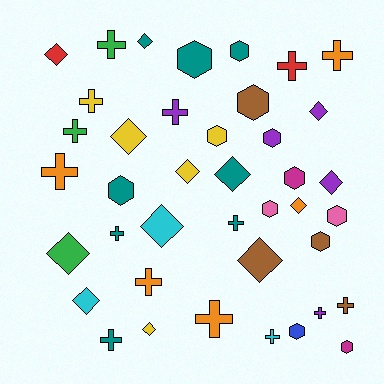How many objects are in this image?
There are 40 objects.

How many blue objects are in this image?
There is 1 blue object.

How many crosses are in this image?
There are 15 crosses.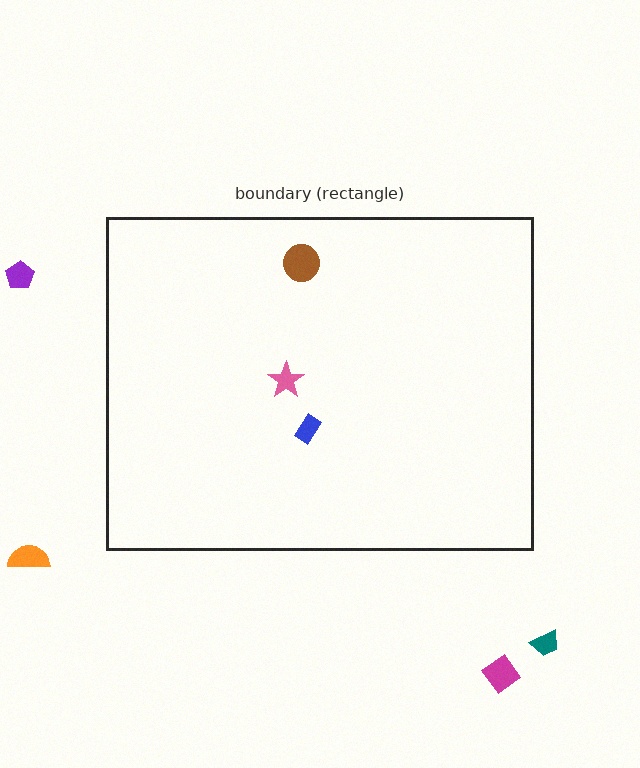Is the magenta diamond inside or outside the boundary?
Outside.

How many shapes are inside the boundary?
3 inside, 4 outside.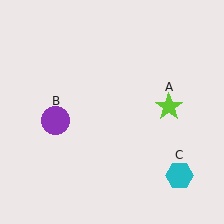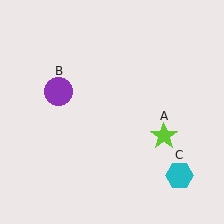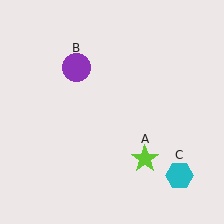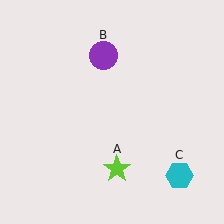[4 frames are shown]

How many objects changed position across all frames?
2 objects changed position: lime star (object A), purple circle (object B).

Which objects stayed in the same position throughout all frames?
Cyan hexagon (object C) remained stationary.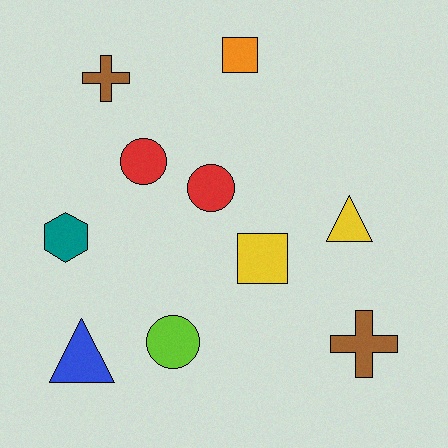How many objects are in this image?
There are 10 objects.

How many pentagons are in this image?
There are no pentagons.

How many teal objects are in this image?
There is 1 teal object.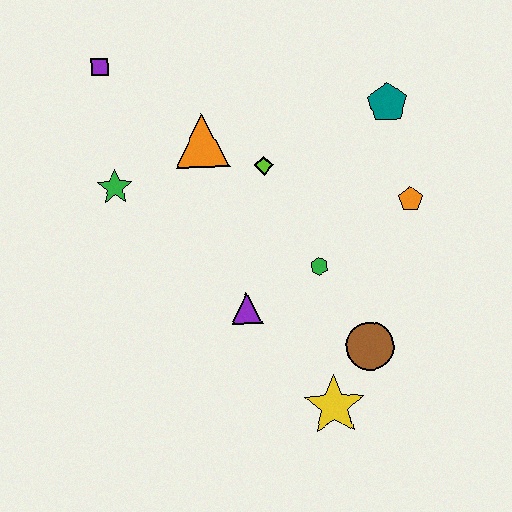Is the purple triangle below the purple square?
Yes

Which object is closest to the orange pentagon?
The teal pentagon is closest to the orange pentagon.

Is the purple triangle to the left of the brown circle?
Yes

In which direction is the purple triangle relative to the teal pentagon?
The purple triangle is below the teal pentagon.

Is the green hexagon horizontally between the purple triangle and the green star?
No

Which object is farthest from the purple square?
The yellow star is farthest from the purple square.